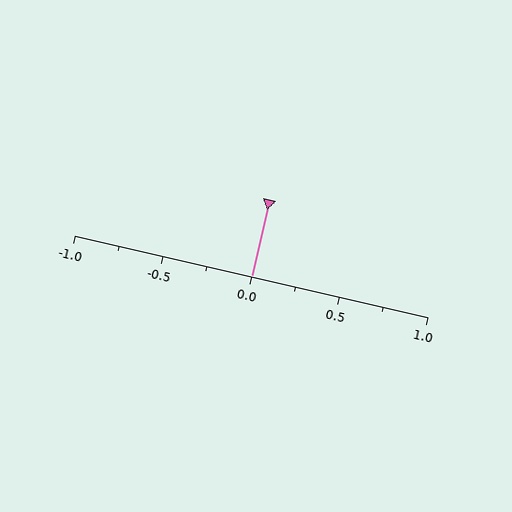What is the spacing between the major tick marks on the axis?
The major ticks are spaced 0.5 apart.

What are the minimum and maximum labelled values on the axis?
The axis runs from -1.0 to 1.0.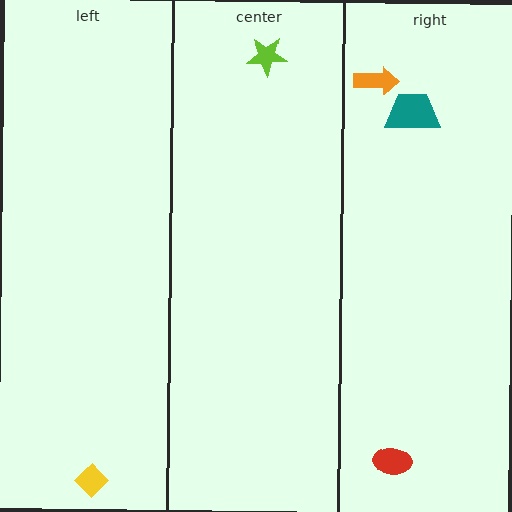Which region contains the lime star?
The center region.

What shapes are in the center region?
The lime star.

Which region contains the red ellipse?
The right region.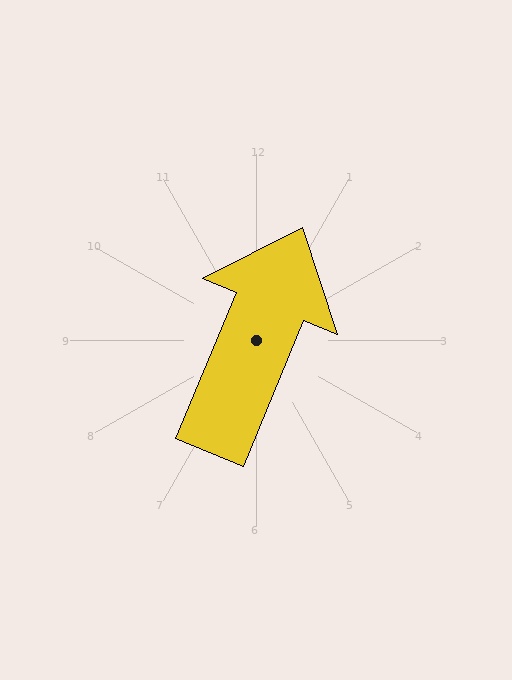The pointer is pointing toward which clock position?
Roughly 1 o'clock.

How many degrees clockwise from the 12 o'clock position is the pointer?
Approximately 22 degrees.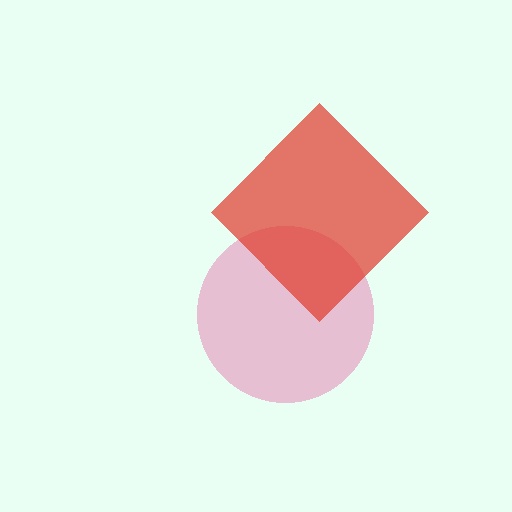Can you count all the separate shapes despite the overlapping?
Yes, there are 2 separate shapes.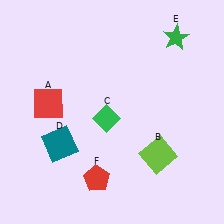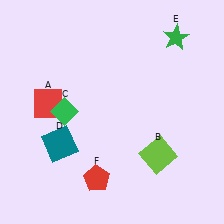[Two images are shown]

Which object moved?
The green diamond (C) moved left.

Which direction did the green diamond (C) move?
The green diamond (C) moved left.